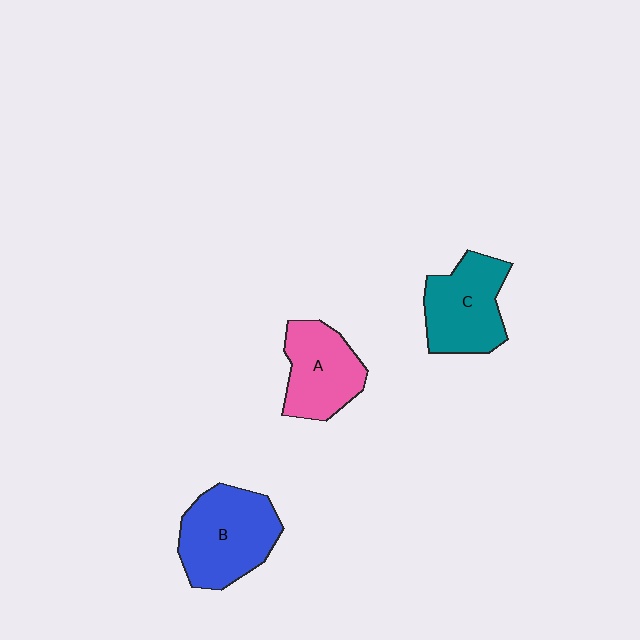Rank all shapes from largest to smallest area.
From largest to smallest: B (blue), C (teal), A (pink).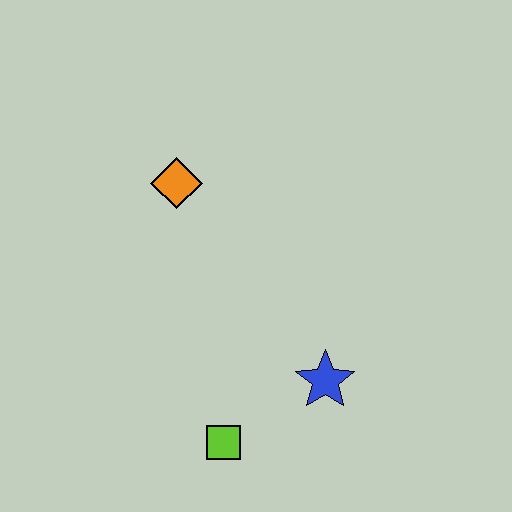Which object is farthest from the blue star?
The orange diamond is farthest from the blue star.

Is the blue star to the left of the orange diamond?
No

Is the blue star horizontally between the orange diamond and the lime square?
No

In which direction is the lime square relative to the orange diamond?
The lime square is below the orange diamond.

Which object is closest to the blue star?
The lime square is closest to the blue star.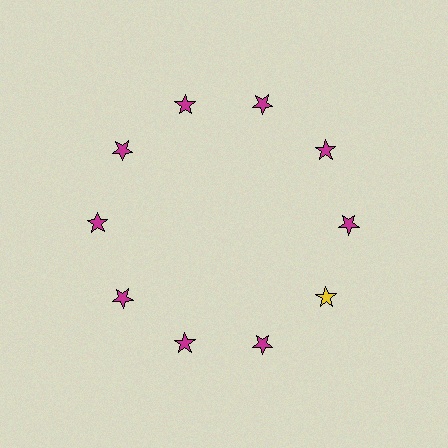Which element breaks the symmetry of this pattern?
The yellow star at roughly the 4 o'clock position breaks the symmetry. All other shapes are magenta stars.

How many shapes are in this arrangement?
There are 10 shapes arranged in a ring pattern.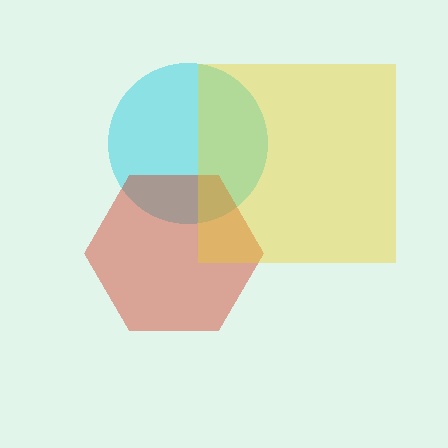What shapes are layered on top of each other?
The layered shapes are: a cyan circle, a red hexagon, a yellow square.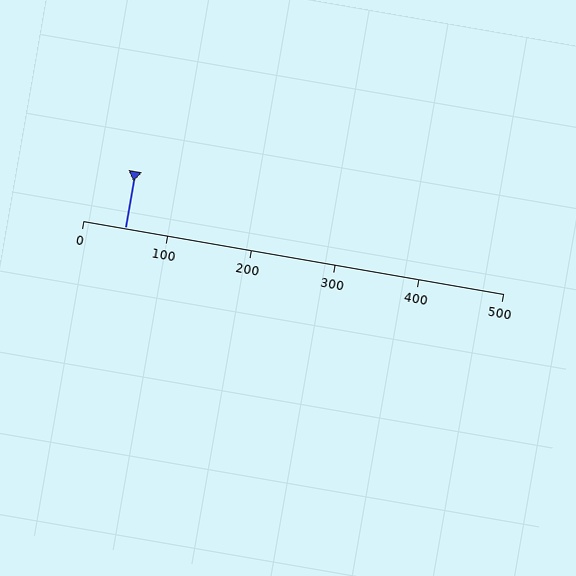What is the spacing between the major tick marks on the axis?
The major ticks are spaced 100 apart.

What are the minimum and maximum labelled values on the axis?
The axis runs from 0 to 500.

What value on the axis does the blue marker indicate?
The marker indicates approximately 50.